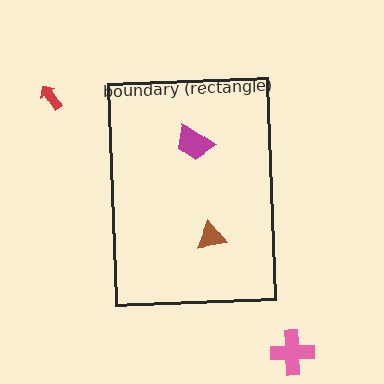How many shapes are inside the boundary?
2 inside, 2 outside.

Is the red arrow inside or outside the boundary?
Outside.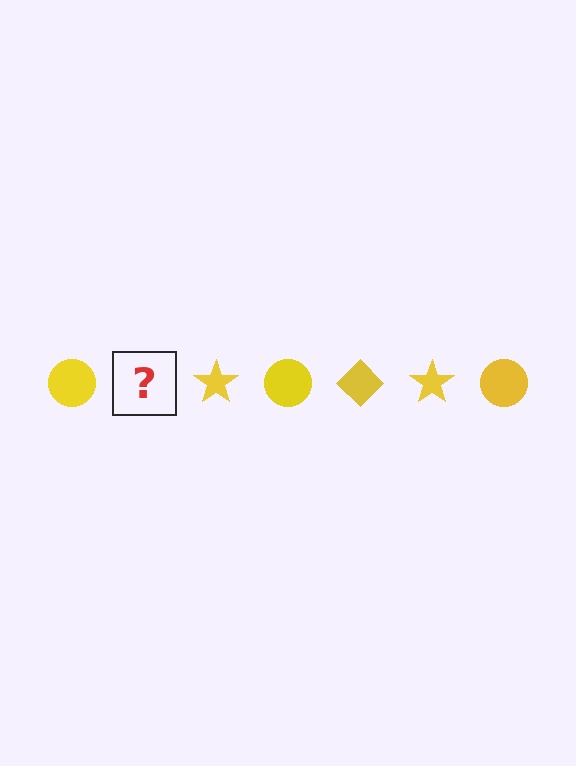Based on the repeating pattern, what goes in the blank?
The blank should be a yellow diamond.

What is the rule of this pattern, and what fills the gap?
The rule is that the pattern cycles through circle, diamond, star shapes in yellow. The gap should be filled with a yellow diamond.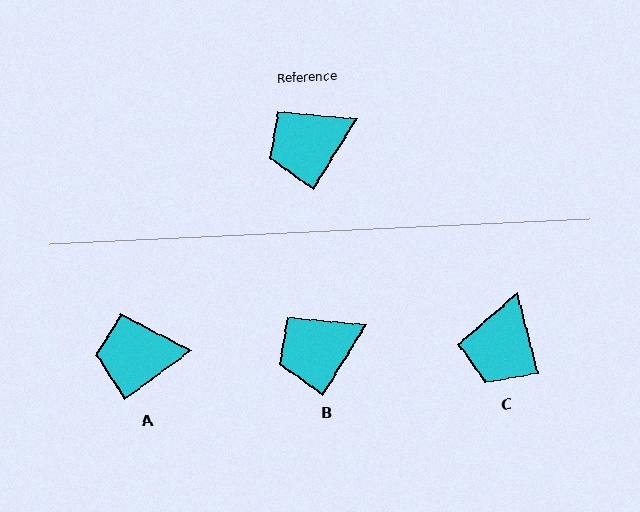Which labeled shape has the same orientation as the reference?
B.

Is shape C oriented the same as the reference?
No, it is off by about 46 degrees.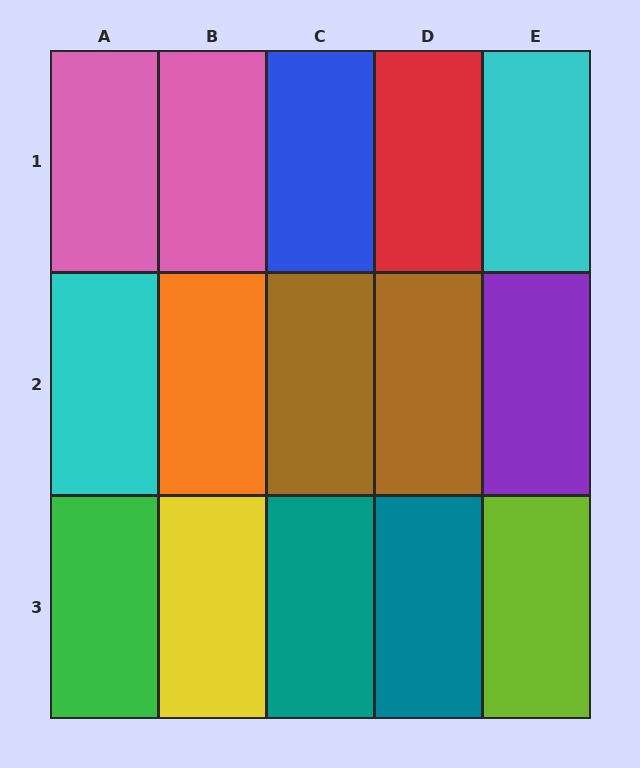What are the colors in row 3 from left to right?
Green, yellow, teal, teal, lime.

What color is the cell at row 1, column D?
Red.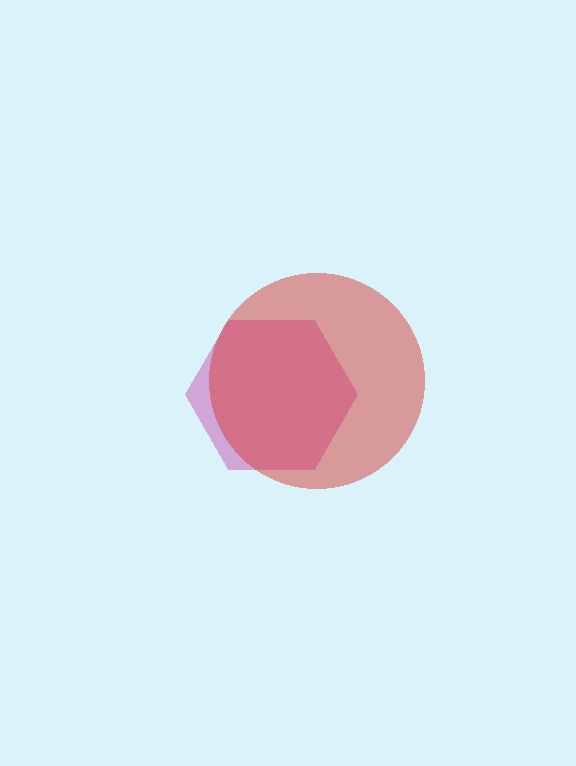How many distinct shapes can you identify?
There are 2 distinct shapes: a magenta hexagon, a red circle.